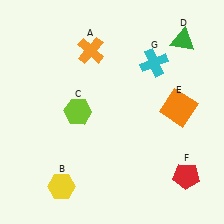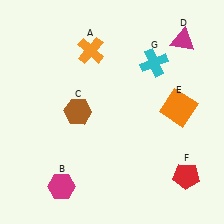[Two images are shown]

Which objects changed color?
B changed from yellow to magenta. C changed from lime to brown. D changed from green to magenta.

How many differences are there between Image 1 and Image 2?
There are 3 differences between the two images.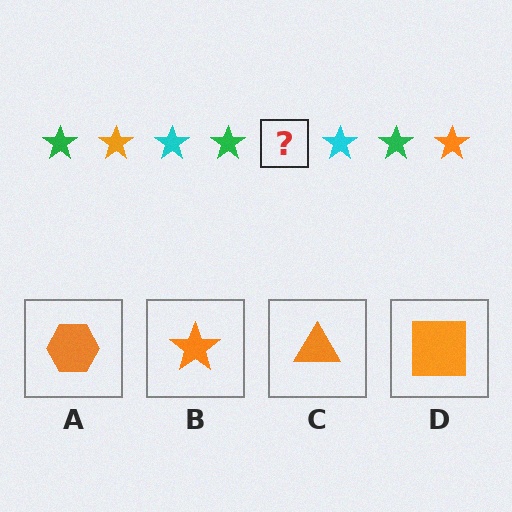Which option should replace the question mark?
Option B.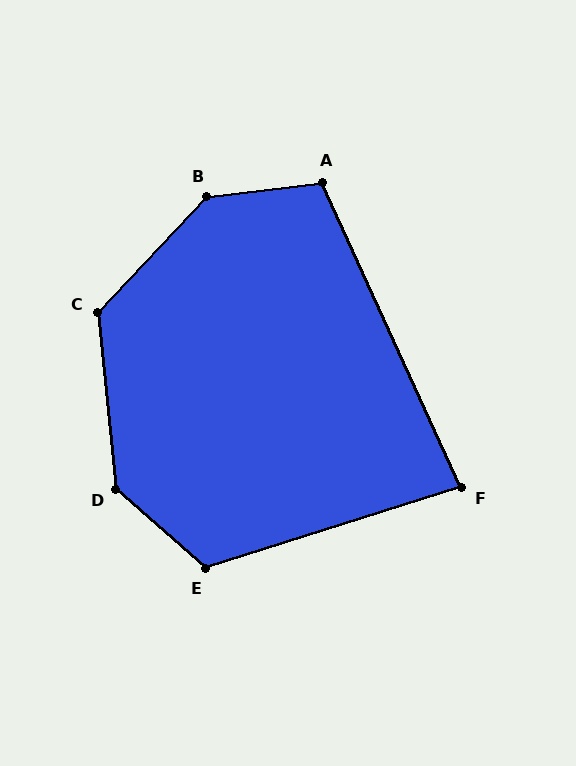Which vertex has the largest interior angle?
B, at approximately 140 degrees.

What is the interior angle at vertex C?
Approximately 131 degrees (obtuse).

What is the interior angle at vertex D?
Approximately 137 degrees (obtuse).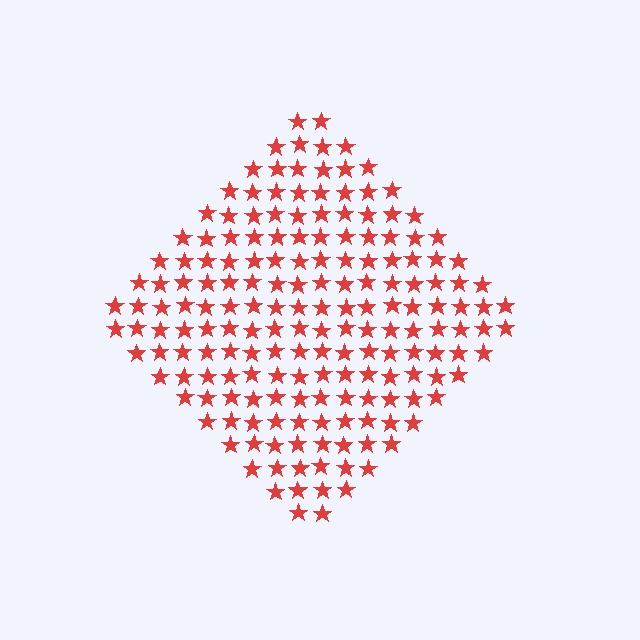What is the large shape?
The large shape is a diamond.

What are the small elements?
The small elements are stars.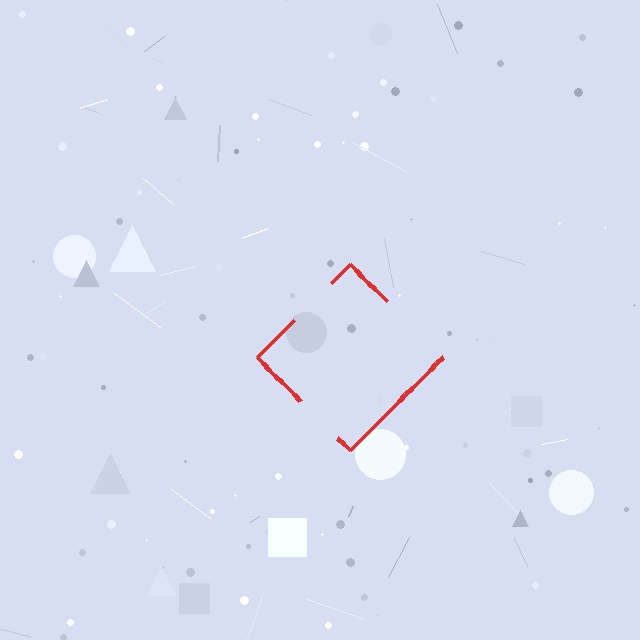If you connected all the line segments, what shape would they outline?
They would outline a diamond.